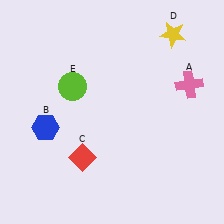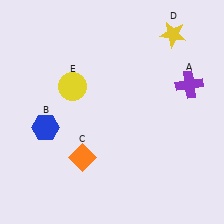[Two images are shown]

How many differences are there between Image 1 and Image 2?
There are 3 differences between the two images.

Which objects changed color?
A changed from pink to purple. C changed from red to orange. E changed from lime to yellow.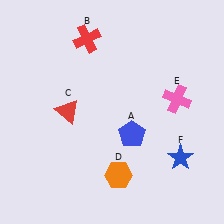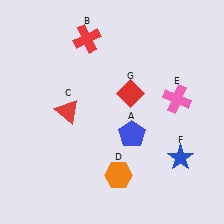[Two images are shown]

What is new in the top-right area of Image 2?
A red diamond (G) was added in the top-right area of Image 2.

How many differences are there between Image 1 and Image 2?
There is 1 difference between the two images.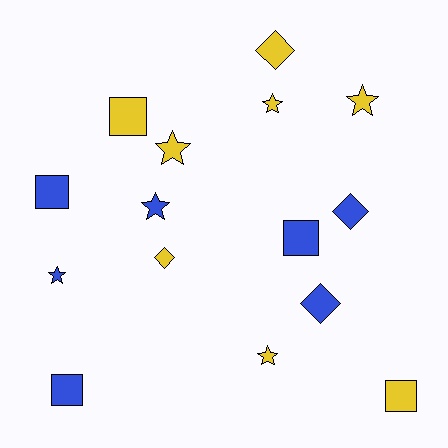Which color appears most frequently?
Yellow, with 8 objects.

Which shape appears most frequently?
Star, with 6 objects.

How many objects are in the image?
There are 15 objects.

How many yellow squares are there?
There are 2 yellow squares.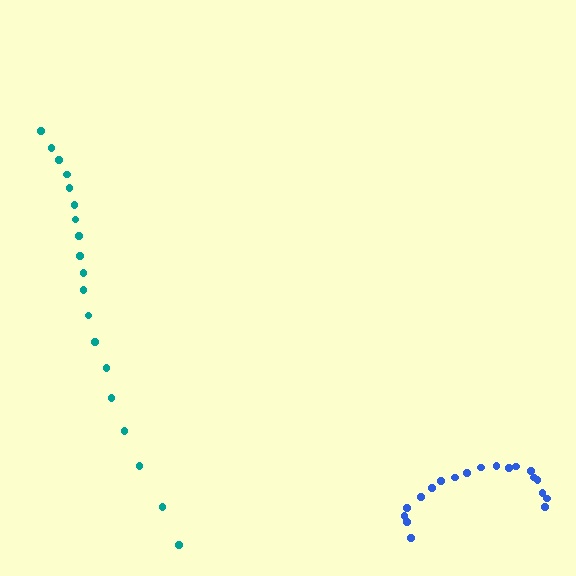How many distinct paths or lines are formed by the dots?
There are 2 distinct paths.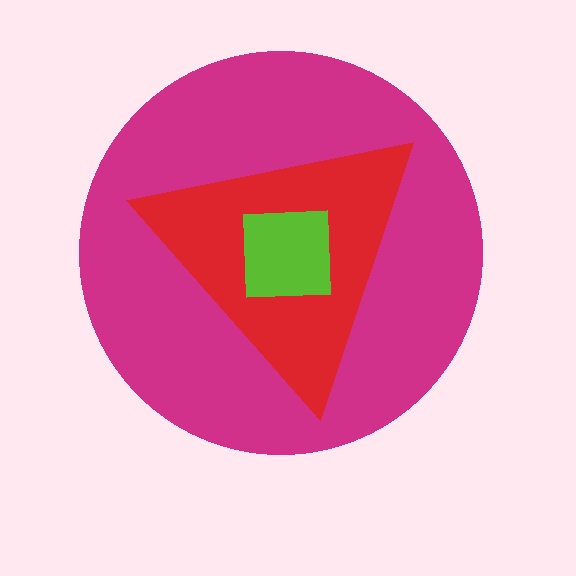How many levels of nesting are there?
3.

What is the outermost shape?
The magenta circle.